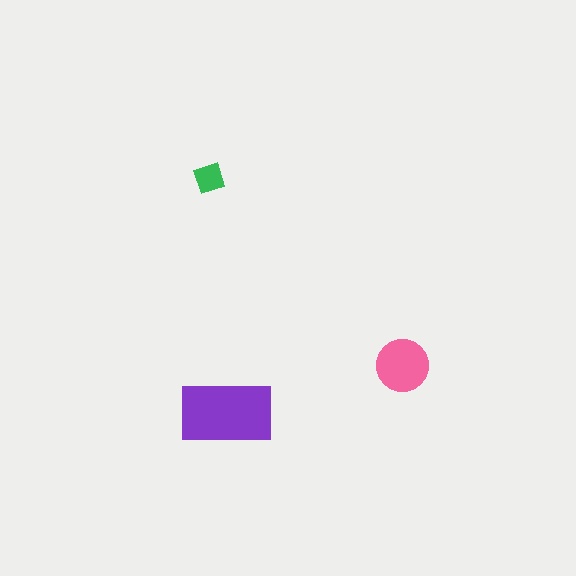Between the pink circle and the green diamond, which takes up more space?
The pink circle.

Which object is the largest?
The purple rectangle.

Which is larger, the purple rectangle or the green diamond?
The purple rectangle.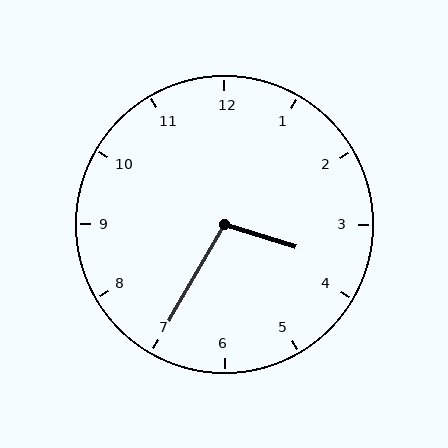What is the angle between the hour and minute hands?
Approximately 102 degrees.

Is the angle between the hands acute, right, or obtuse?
It is obtuse.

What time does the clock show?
3:35.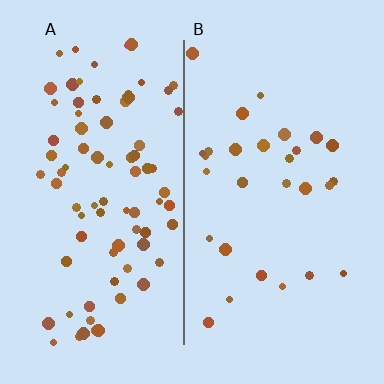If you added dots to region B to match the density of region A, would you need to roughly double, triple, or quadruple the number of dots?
Approximately triple.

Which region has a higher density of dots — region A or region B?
A (the left).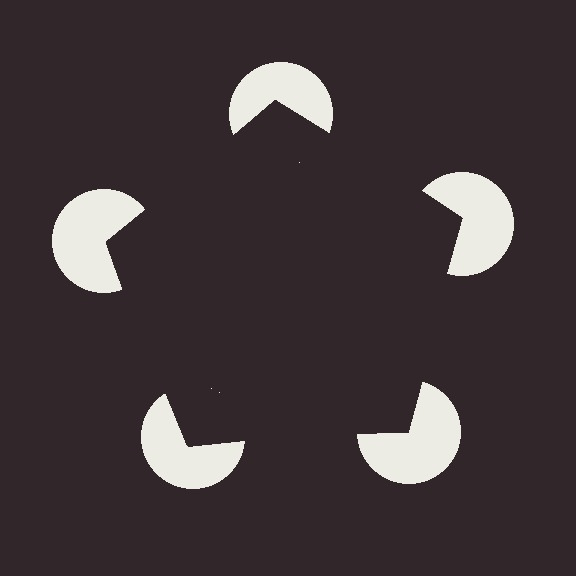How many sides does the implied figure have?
5 sides.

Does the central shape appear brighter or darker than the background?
It typically appears slightly darker than the background, even though no actual brightness change is drawn.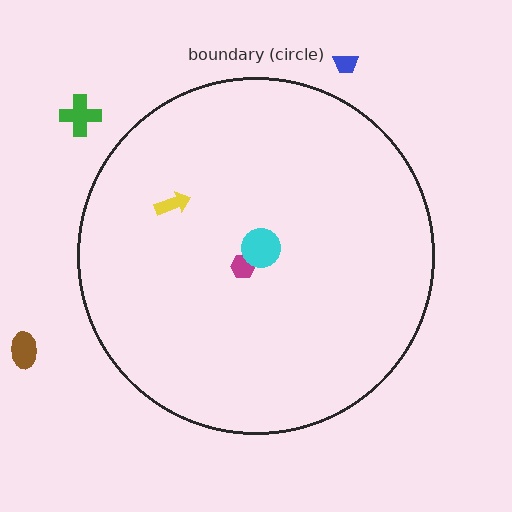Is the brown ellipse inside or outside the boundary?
Outside.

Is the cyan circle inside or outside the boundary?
Inside.